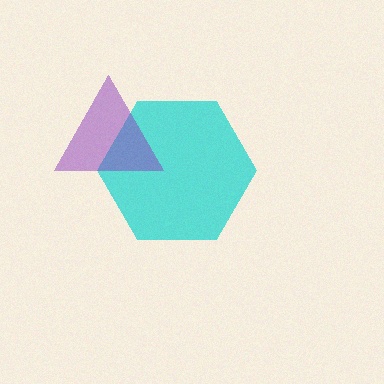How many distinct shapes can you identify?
There are 2 distinct shapes: a cyan hexagon, a purple triangle.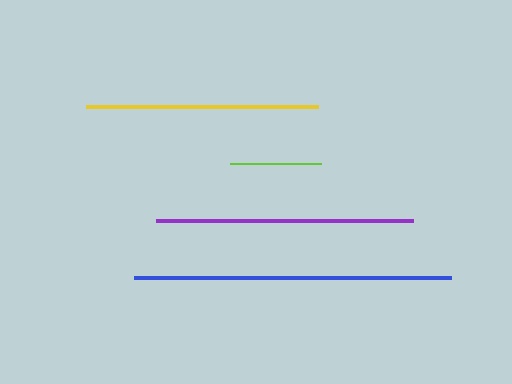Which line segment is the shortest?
The lime line is the shortest at approximately 91 pixels.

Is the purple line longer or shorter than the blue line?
The blue line is longer than the purple line.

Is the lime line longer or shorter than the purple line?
The purple line is longer than the lime line.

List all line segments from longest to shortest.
From longest to shortest: blue, purple, yellow, lime.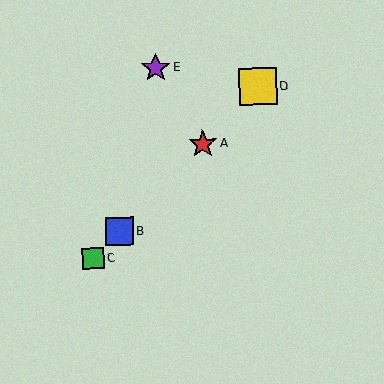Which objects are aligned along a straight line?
Objects A, B, C, D are aligned along a straight line.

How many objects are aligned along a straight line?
4 objects (A, B, C, D) are aligned along a straight line.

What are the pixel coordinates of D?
Object D is at (258, 86).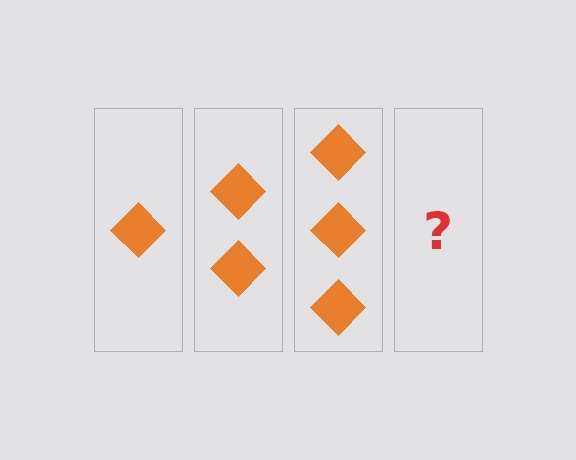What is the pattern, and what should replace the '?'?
The pattern is that each step adds one more diamond. The '?' should be 4 diamonds.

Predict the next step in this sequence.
The next step is 4 diamonds.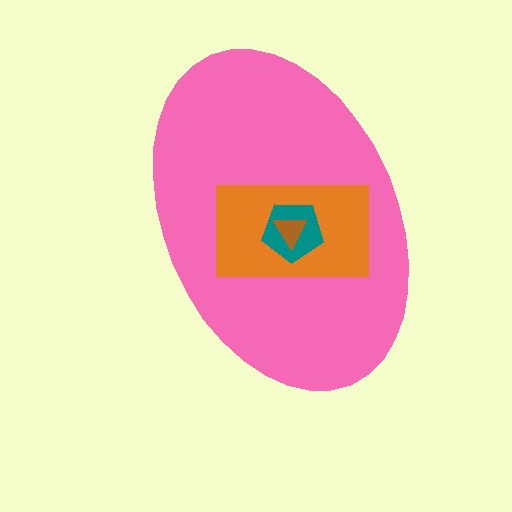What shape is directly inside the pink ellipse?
The orange rectangle.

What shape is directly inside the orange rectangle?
The teal pentagon.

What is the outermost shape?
The pink ellipse.